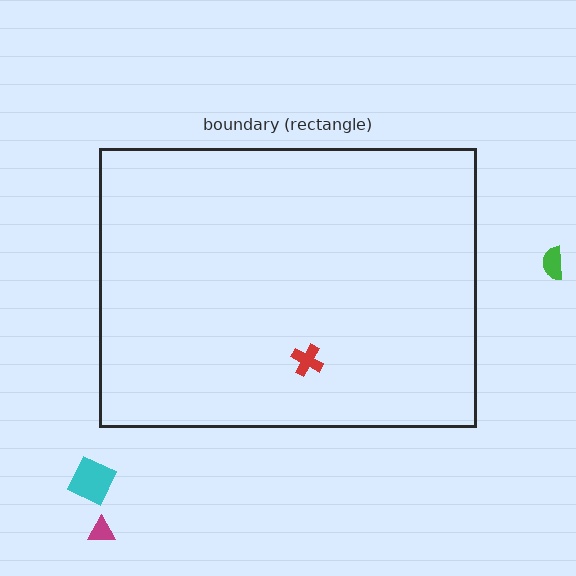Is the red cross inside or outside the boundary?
Inside.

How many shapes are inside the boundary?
1 inside, 3 outside.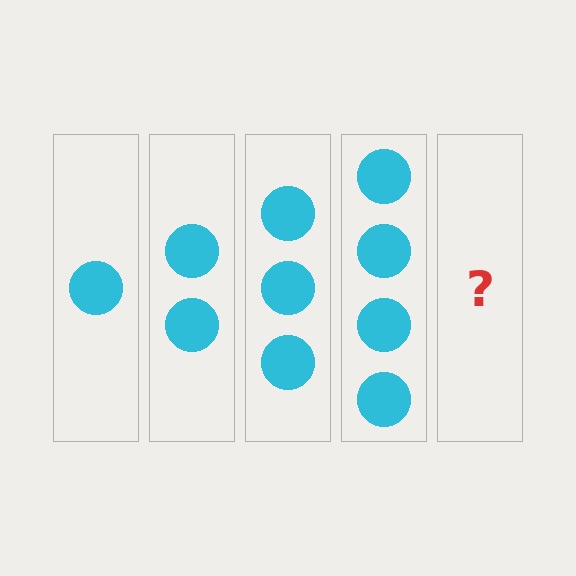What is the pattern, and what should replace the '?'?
The pattern is that each step adds one more circle. The '?' should be 5 circles.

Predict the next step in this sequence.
The next step is 5 circles.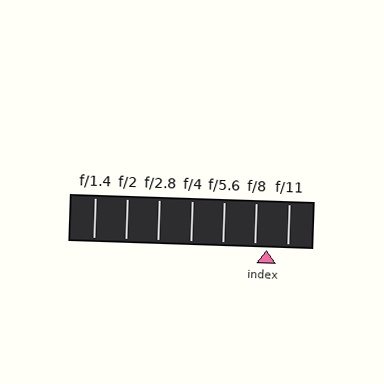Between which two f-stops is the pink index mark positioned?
The index mark is between f/8 and f/11.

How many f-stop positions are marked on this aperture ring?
There are 7 f-stop positions marked.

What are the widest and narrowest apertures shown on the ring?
The widest aperture shown is f/1.4 and the narrowest is f/11.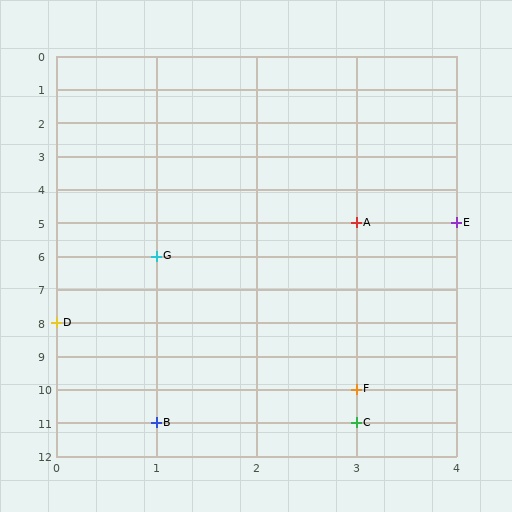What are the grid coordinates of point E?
Point E is at grid coordinates (4, 5).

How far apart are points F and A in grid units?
Points F and A are 5 rows apart.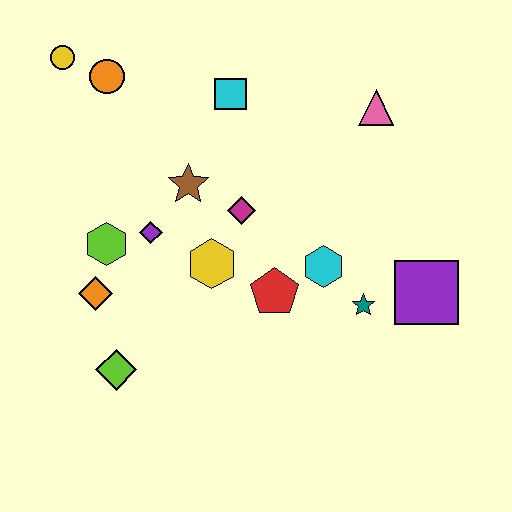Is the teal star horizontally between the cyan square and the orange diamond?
No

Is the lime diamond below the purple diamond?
Yes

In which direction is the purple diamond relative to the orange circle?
The purple diamond is below the orange circle.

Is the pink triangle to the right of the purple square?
No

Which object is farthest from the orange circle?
The purple square is farthest from the orange circle.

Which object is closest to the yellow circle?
The orange circle is closest to the yellow circle.